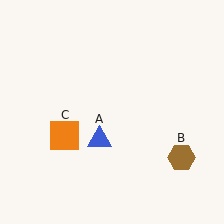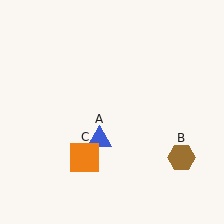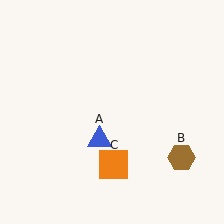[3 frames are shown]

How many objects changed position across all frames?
1 object changed position: orange square (object C).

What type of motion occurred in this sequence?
The orange square (object C) rotated counterclockwise around the center of the scene.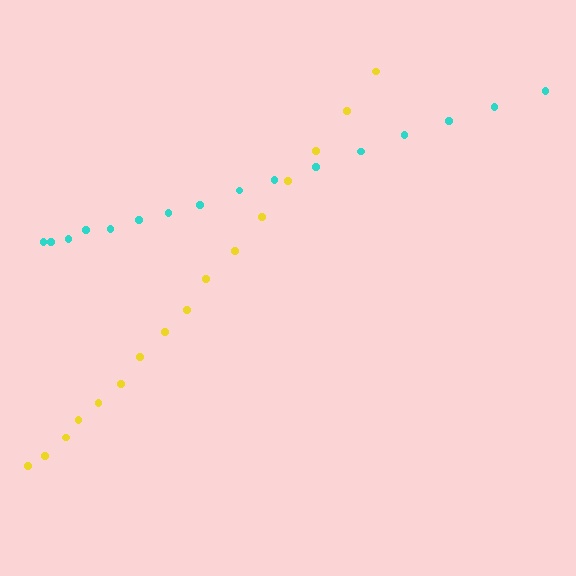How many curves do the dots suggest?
There are 2 distinct paths.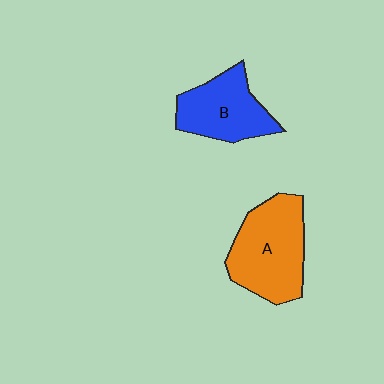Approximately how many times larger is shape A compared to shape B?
Approximately 1.3 times.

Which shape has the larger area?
Shape A (orange).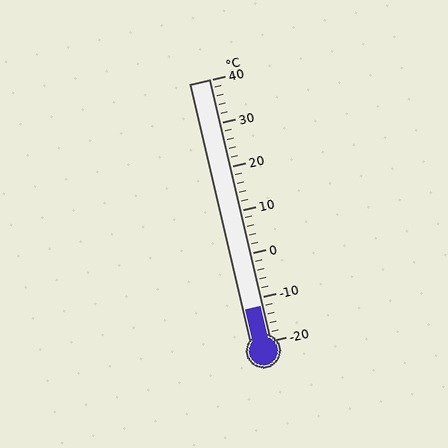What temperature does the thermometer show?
The thermometer shows approximately -12°C.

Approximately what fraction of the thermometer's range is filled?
The thermometer is filled to approximately 15% of its range.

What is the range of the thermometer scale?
The thermometer scale ranges from -20°C to 40°C.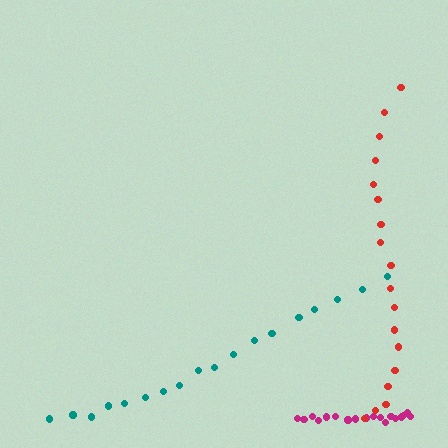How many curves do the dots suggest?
There are 3 distinct paths.